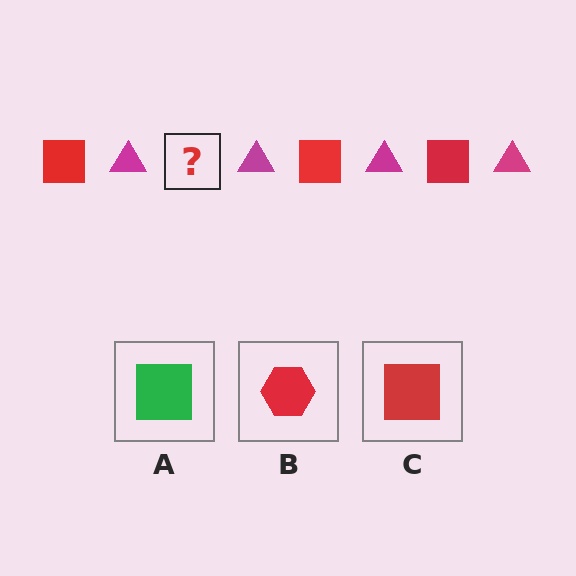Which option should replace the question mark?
Option C.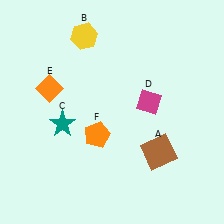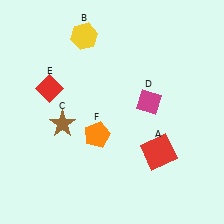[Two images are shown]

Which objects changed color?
A changed from brown to red. C changed from teal to brown. E changed from orange to red.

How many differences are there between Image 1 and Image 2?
There are 3 differences between the two images.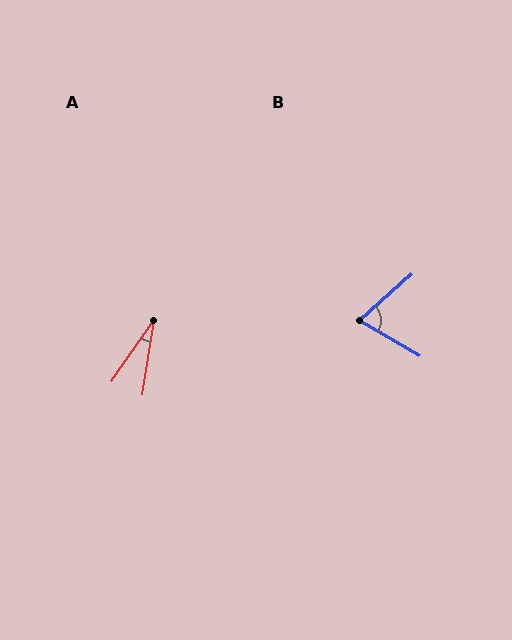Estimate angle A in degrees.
Approximately 26 degrees.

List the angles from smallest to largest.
A (26°), B (71°).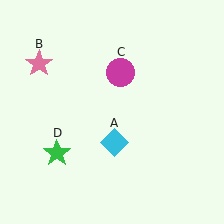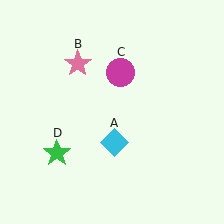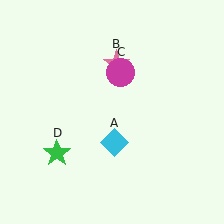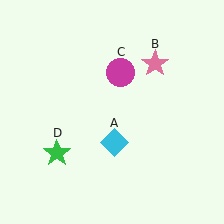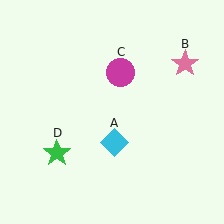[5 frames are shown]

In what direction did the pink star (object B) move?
The pink star (object B) moved right.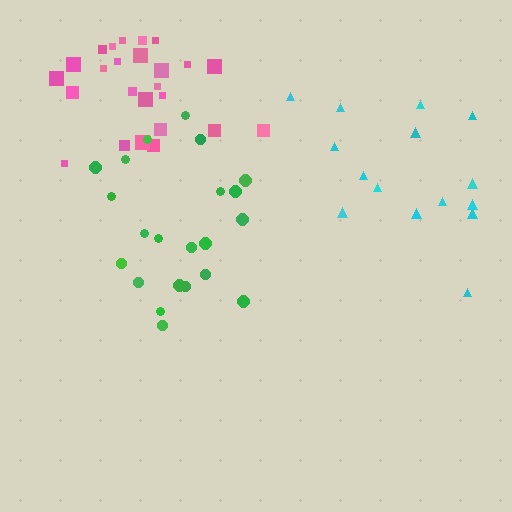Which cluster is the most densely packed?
Pink.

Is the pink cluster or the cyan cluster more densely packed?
Pink.